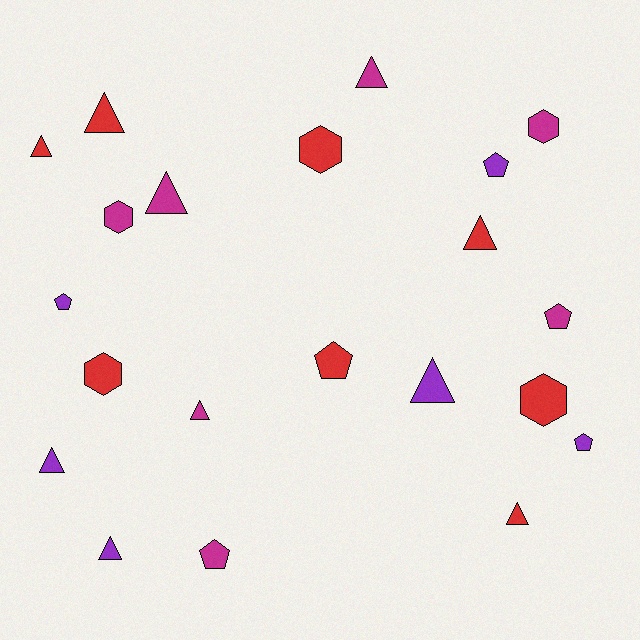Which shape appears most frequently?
Triangle, with 10 objects.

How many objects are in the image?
There are 21 objects.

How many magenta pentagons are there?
There are 2 magenta pentagons.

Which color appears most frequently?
Red, with 8 objects.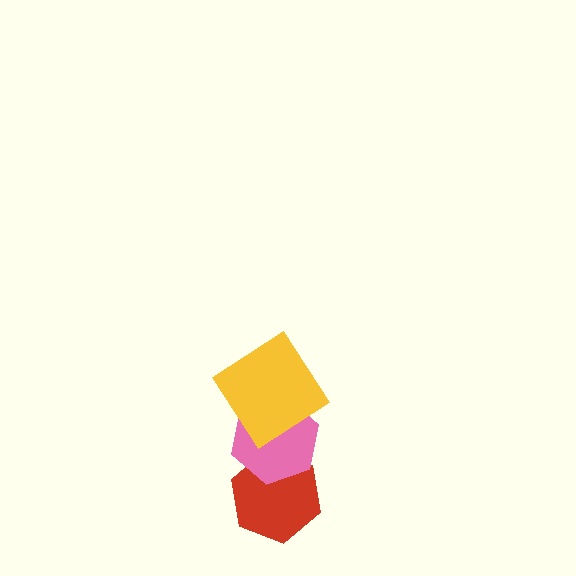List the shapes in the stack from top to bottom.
From top to bottom: the yellow diamond, the pink hexagon, the red hexagon.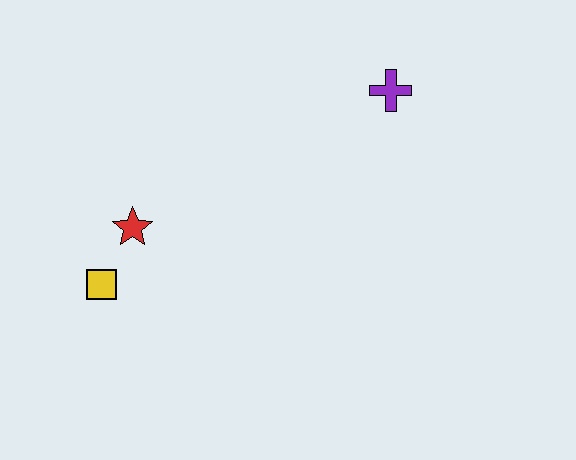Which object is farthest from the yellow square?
The purple cross is farthest from the yellow square.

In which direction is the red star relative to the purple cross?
The red star is to the left of the purple cross.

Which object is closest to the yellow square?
The red star is closest to the yellow square.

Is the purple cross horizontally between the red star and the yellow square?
No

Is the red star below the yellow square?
No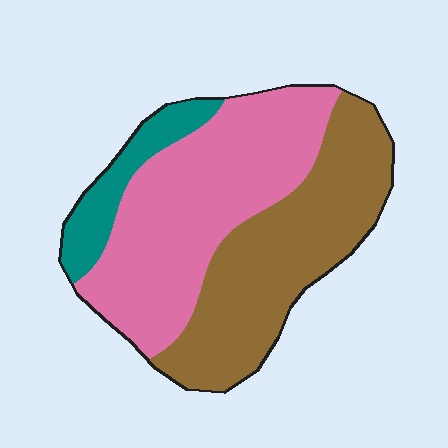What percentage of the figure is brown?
Brown takes up about two fifths (2/5) of the figure.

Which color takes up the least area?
Teal, at roughly 10%.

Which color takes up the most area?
Pink, at roughly 45%.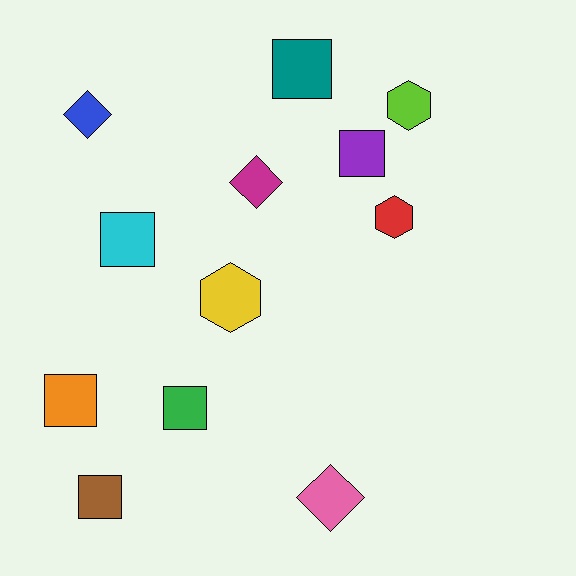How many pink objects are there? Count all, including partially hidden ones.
There is 1 pink object.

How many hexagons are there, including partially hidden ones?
There are 3 hexagons.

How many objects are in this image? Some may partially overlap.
There are 12 objects.